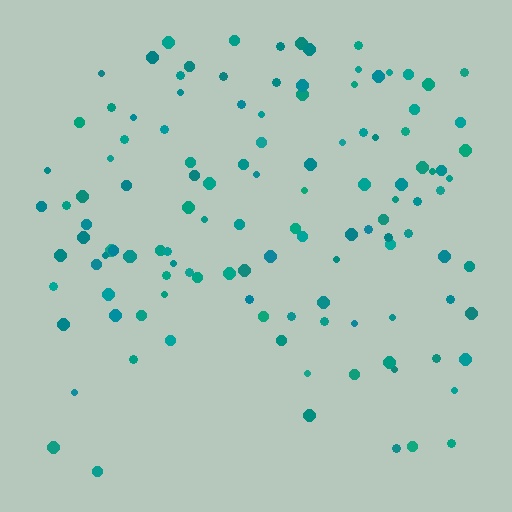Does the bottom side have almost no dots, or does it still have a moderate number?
Still a moderate number, just noticeably fewer than the top.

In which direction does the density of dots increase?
From bottom to top, with the top side densest.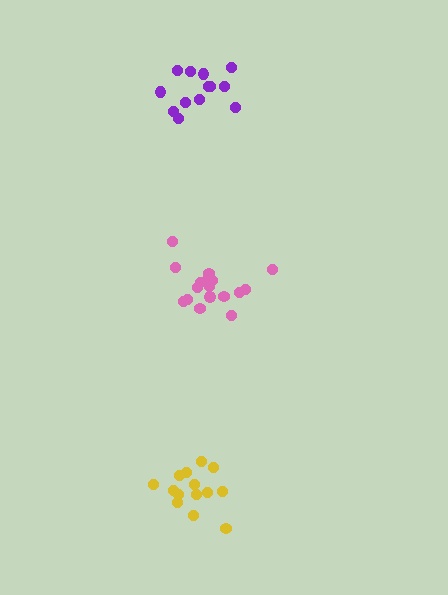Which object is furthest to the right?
The pink cluster is rightmost.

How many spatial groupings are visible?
There are 3 spatial groupings.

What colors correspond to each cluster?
The clusters are colored: purple, pink, yellow.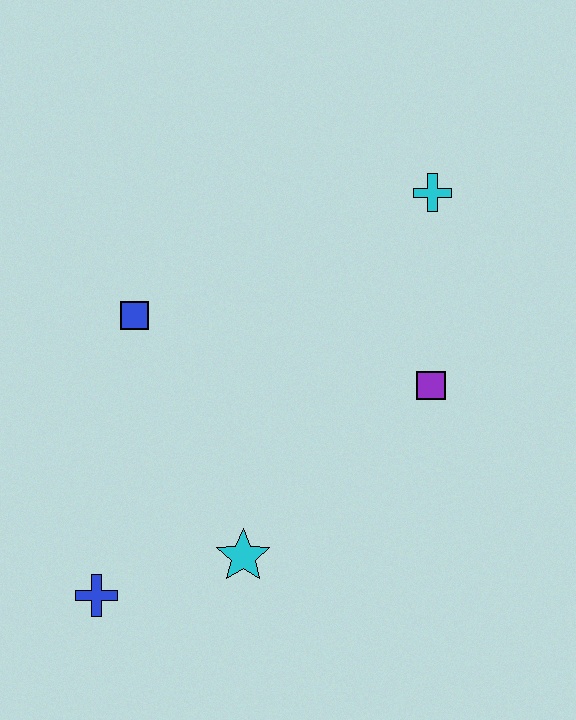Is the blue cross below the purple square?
Yes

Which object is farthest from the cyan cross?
The blue cross is farthest from the cyan cross.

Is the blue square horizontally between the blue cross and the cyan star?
Yes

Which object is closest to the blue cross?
The cyan star is closest to the blue cross.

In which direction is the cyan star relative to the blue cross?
The cyan star is to the right of the blue cross.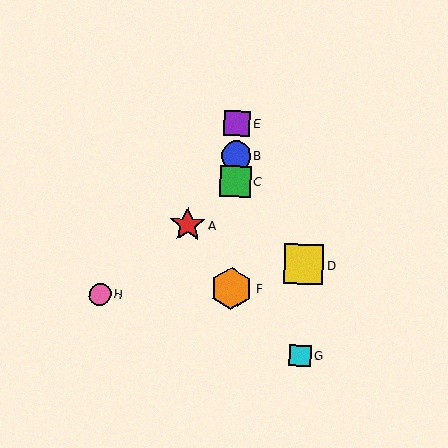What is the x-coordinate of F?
Object F is at x≈232.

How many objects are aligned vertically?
4 objects (B, C, E, F) are aligned vertically.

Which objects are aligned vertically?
Objects B, C, E, F are aligned vertically.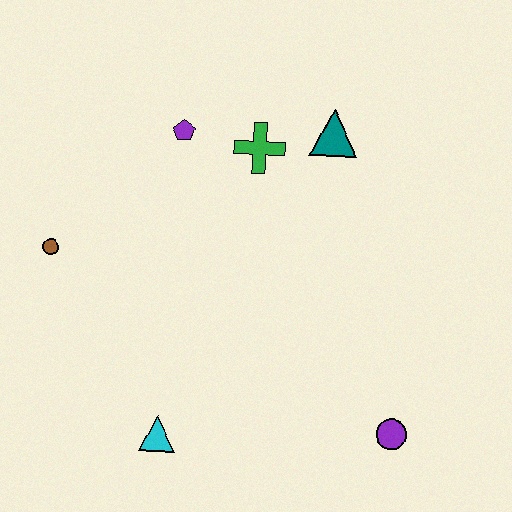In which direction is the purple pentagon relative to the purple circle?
The purple pentagon is above the purple circle.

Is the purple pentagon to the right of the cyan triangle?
Yes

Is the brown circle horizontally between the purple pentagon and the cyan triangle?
No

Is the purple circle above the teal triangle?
No